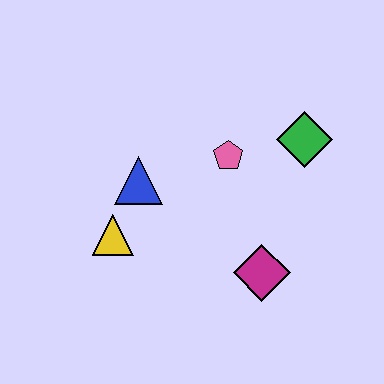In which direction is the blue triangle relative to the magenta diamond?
The blue triangle is to the left of the magenta diamond.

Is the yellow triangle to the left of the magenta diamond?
Yes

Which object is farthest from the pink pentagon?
The yellow triangle is farthest from the pink pentagon.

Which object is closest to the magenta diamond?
The pink pentagon is closest to the magenta diamond.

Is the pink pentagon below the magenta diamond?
No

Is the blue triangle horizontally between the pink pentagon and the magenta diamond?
No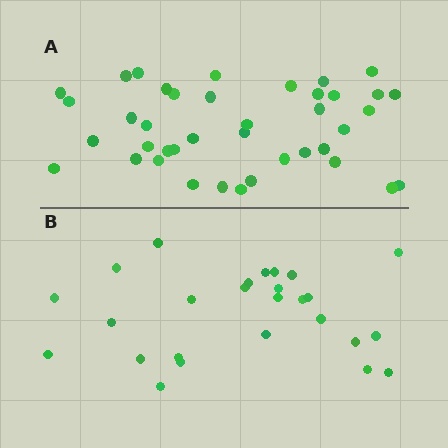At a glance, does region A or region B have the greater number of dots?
Region A (the top region) has more dots.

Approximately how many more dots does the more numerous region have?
Region A has approximately 15 more dots than region B.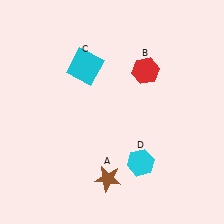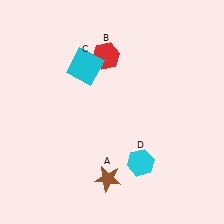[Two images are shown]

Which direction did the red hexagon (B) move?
The red hexagon (B) moved left.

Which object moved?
The red hexagon (B) moved left.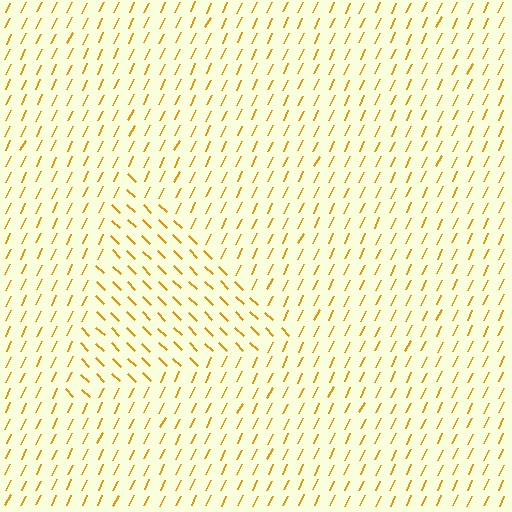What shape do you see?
I see a triangle.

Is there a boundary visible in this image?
Yes, there is a texture boundary formed by a change in line orientation.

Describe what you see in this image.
The image is filled with small orange line segments. A triangle region in the image has lines oriented differently from the surrounding lines, creating a visible texture boundary.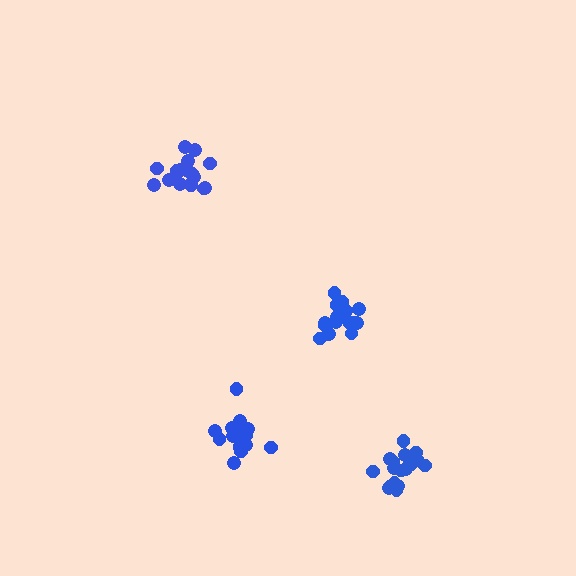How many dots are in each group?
Group 1: 17 dots, Group 2: 16 dots, Group 3: 18 dots, Group 4: 18 dots (69 total).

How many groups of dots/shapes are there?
There are 4 groups.